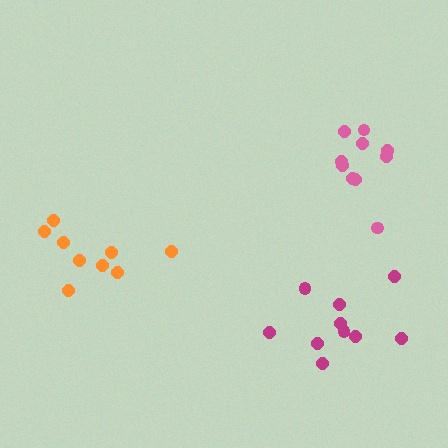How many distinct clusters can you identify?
There are 3 distinct clusters.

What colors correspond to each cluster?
The clusters are colored: orange, magenta, pink.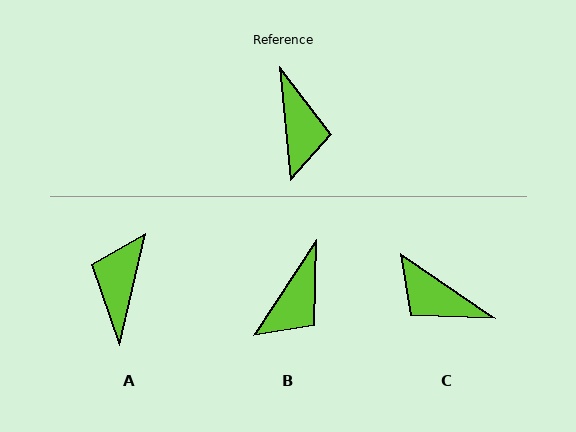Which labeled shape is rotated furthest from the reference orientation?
A, about 161 degrees away.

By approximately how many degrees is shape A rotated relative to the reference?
Approximately 161 degrees counter-clockwise.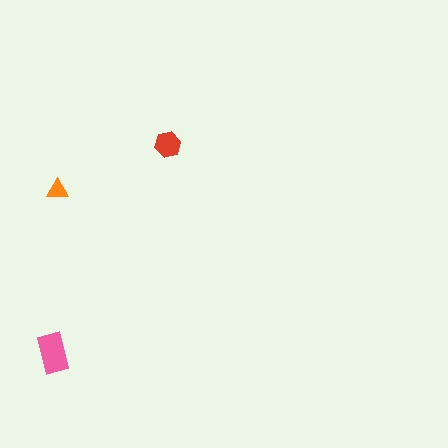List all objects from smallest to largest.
The orange triangle, the red hexagon, the pink rectangle.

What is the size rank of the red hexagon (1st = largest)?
2nd.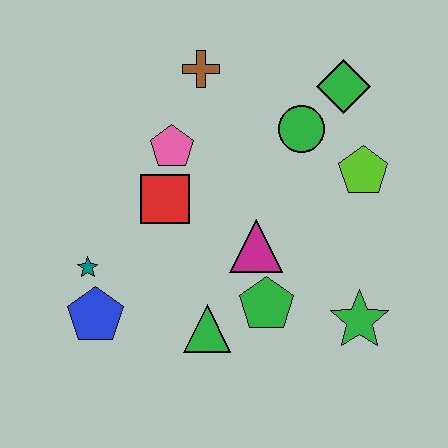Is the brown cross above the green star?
Yes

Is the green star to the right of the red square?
Yes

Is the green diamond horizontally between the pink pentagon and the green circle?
No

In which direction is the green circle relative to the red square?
The green circle is to the right of the red square.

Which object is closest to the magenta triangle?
The green pentagon is closest to the magenta triangle.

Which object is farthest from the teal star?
The green diamond is farthest from the teal star.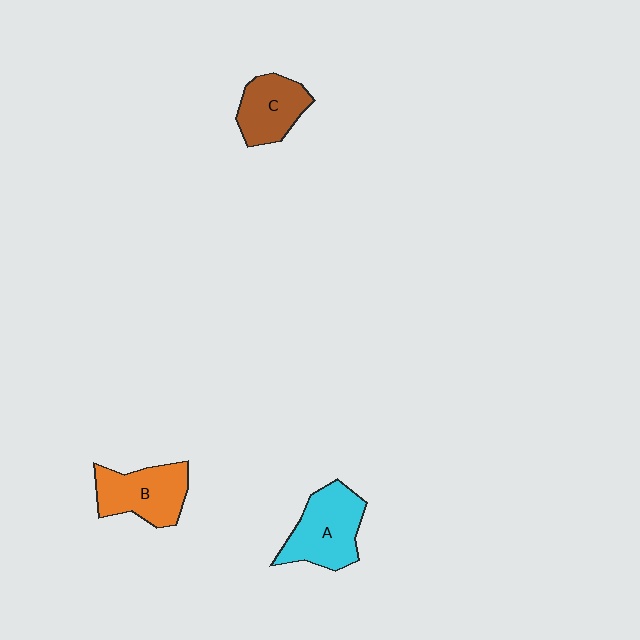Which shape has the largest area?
Shape A (cyan).